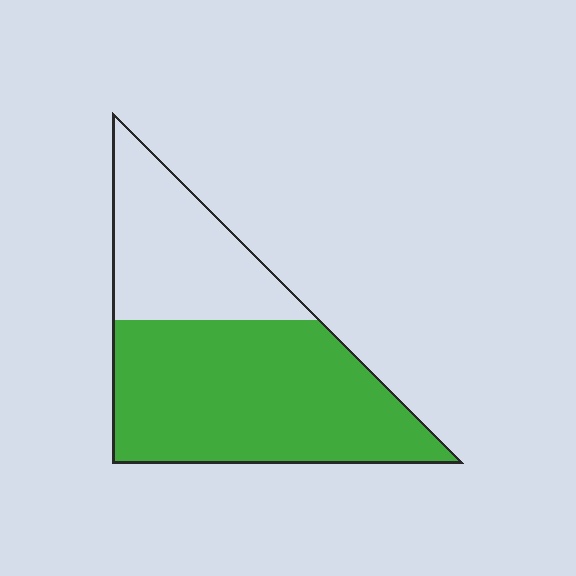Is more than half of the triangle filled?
Yes.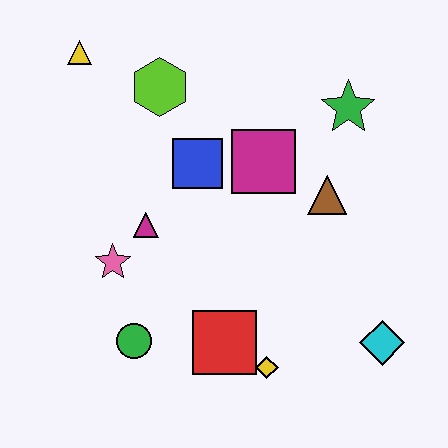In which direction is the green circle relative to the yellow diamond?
The green circle is to the left of the yellow diamond.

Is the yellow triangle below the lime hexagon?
No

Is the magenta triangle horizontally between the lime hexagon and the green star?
No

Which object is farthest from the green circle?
The green star is farthest from the green circle.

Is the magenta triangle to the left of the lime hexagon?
Yes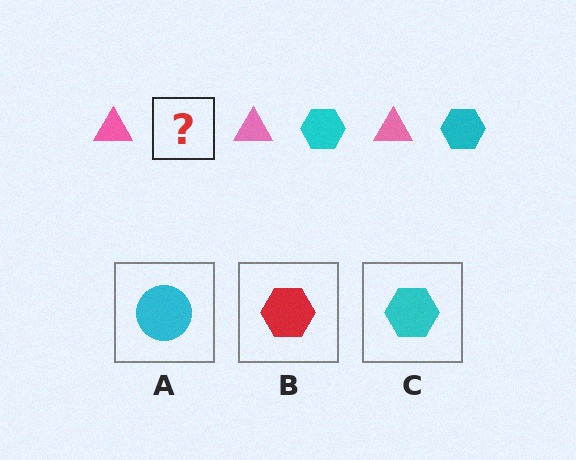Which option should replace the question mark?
Option C.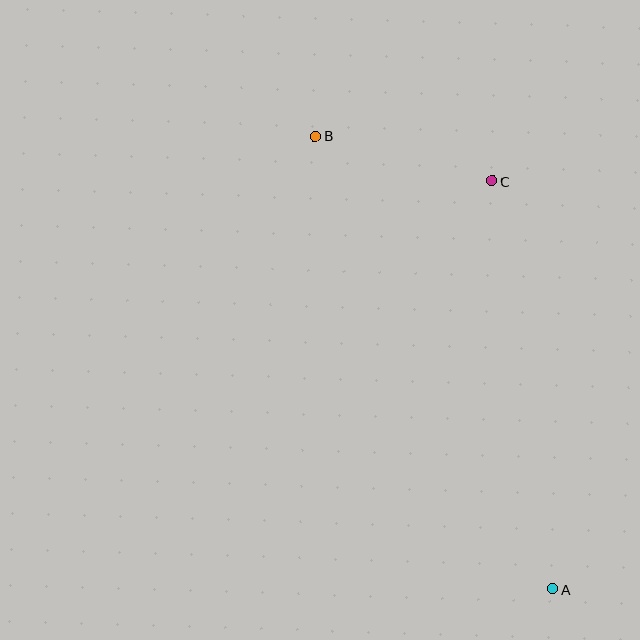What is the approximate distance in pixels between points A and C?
The distance between A and C is approximately 413 pixels.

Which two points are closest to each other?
Points B and C are closest to each other.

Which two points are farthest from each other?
Points A and B are farthest from each other.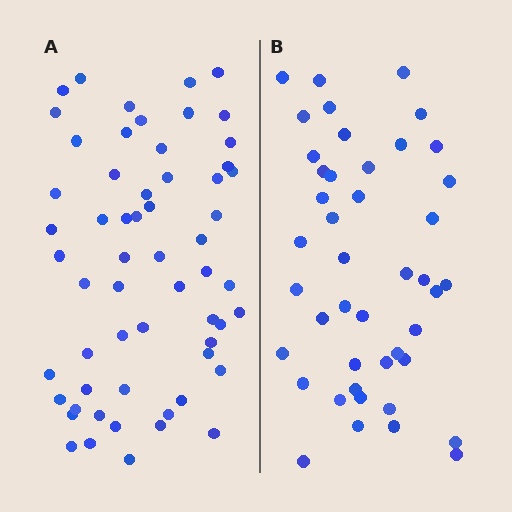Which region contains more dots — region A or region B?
Region A (the left region) has more dots.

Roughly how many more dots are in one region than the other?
Region A has approximately 15 more dots than region B.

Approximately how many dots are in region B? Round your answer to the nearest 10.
About 40 dots. (The exact count is 44, which rounds to 40.)